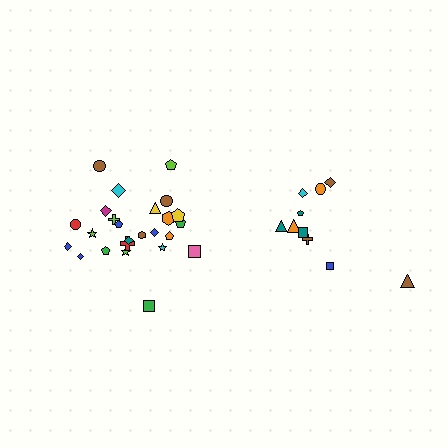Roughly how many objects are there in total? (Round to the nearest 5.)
Roughly 35 objects in total.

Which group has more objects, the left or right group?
The left group.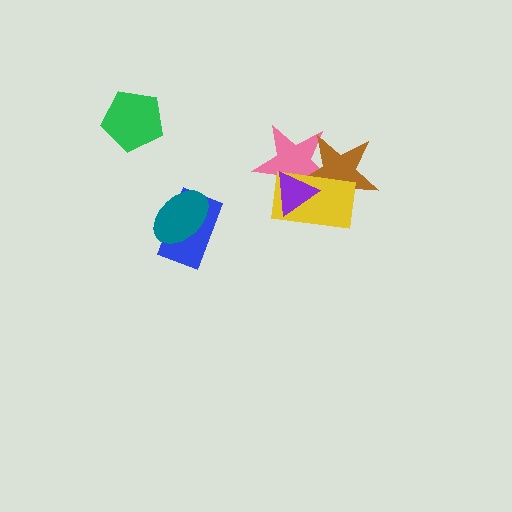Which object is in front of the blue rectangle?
The teal ellipse is in front of the blue rectangle.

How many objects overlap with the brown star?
3 objects overlap with the brown star.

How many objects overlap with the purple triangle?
3 objects overlap with the purple triangle.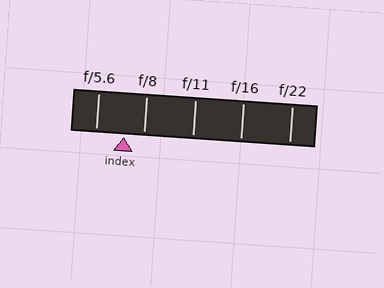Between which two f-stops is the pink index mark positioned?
The index mark is between f/5.6 and f/8.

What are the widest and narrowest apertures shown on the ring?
The widest aperture shown is f/5.6 and the narrowest is f/22.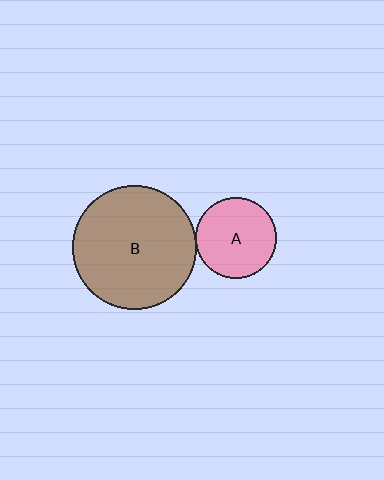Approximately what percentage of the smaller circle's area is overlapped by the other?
Approximately 5%.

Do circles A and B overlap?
Yes.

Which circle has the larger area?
Circle B (brown).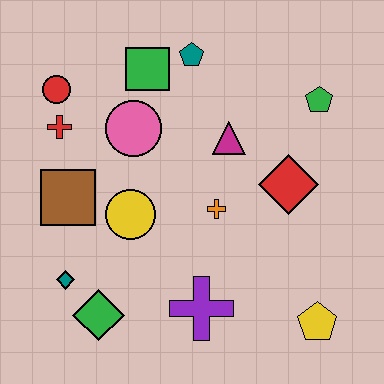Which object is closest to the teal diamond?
The green diamond is closest to the teal diamond.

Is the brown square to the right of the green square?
No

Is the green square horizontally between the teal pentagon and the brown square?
Yes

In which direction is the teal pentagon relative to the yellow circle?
The teal pentagon is above the yellow circle.